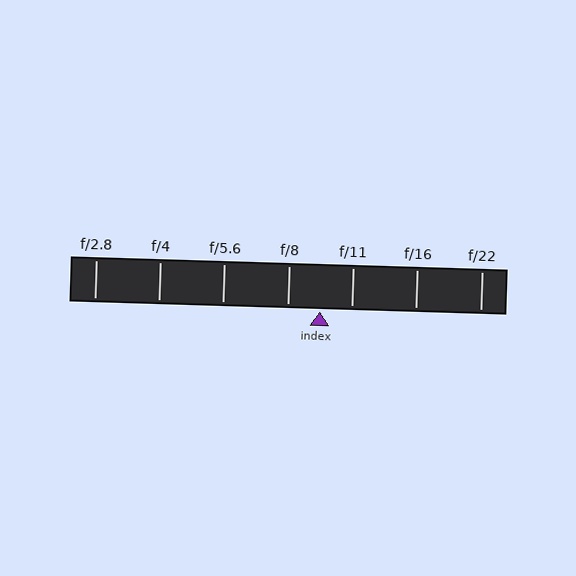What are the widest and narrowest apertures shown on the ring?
The widest aperture shown is f/2.8 and the narrowest is f/22.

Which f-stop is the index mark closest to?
The index mark is closest to f/11.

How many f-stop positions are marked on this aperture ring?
There are 7 f-stop positions marked.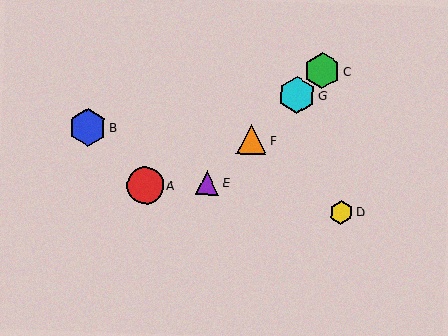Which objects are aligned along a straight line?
Objects C, E, F, G are aligned along a straight line.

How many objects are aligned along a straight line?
4 objects (C, E, F, G) are aligned along a straight line.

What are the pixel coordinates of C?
Object C is at (322, 71).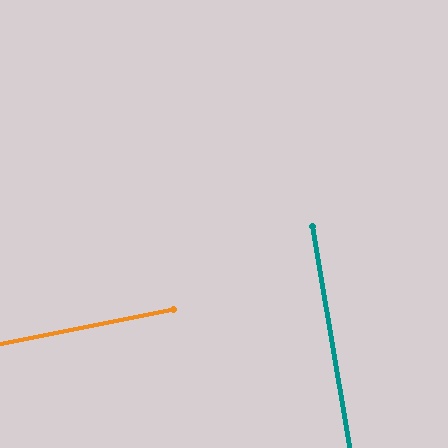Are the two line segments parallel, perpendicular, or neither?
Perpendicular — they meet at approximately 88°.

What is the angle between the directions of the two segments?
Approximately 88 degrees.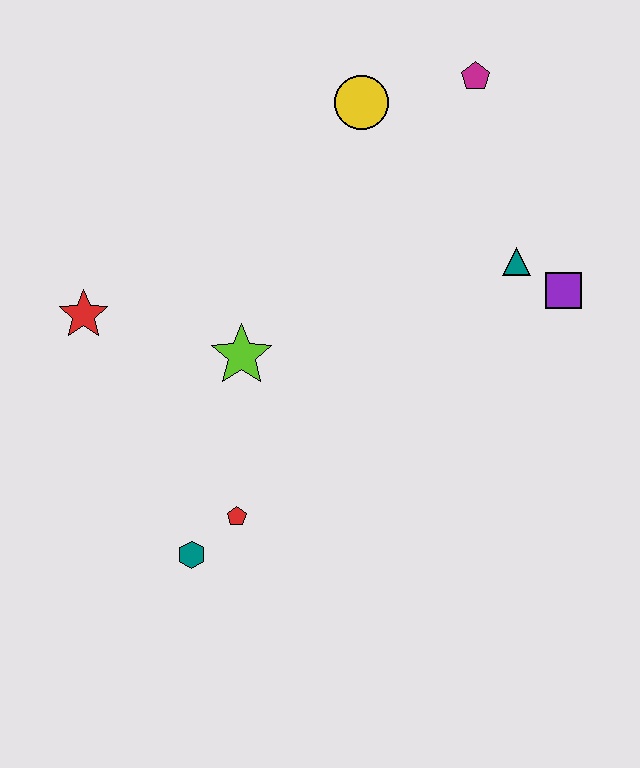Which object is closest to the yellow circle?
The magenta pentagon is closest to the yellow circle.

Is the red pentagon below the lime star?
Yes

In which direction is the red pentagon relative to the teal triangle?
The red pentagon is to the left of the teal triangle.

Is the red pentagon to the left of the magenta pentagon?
Yes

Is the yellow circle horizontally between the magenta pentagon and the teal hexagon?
Yes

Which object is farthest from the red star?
The purple square is farthest from the red star.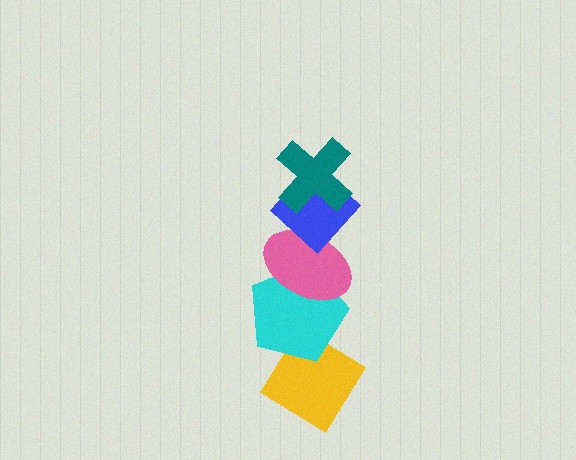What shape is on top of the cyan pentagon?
The pink ellipse is on top of the cyan pentagon.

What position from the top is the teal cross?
The teal cross is 1st from the top.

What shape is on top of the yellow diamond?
The cyan pentagon is on top of the yellow diamond.